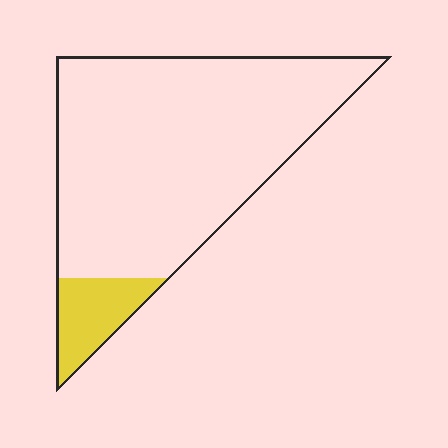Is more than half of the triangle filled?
No.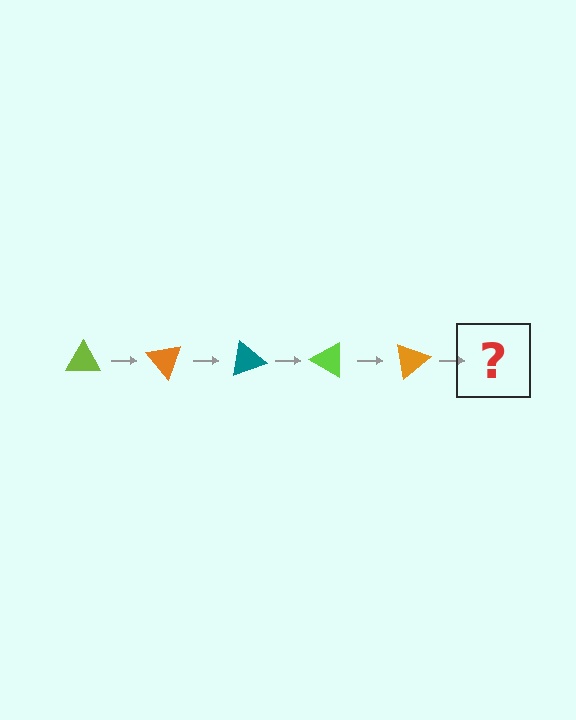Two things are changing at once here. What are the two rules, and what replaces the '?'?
The two rules are that it rotates 50 degrees each step and the color cycles through lime, orange, and teal. The '?' should be a teal triangle, rotated 250 degrees from the start.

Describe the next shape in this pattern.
It should be a teal triangle, rotated 250 degrees from the start.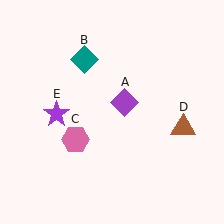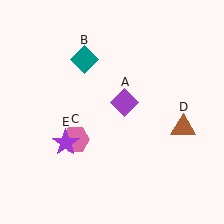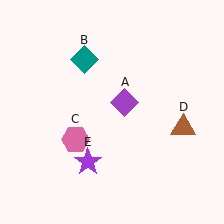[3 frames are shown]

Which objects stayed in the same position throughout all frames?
Purple diamond (object A) and teal diamond (object B) and pink hexagon (object C) and brown triangle (object D) remained stationary.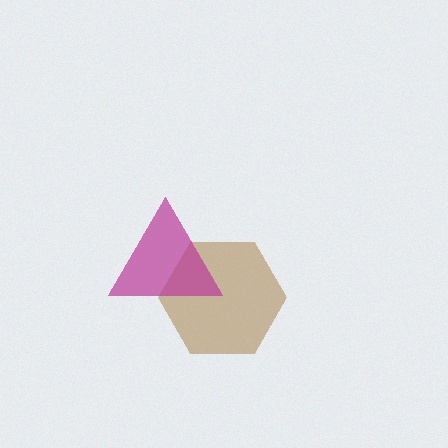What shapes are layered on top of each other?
The layered shapes are: a brown hexagon, a magenta triangle.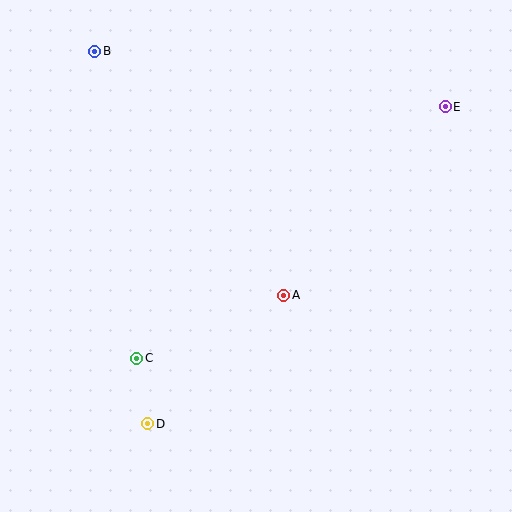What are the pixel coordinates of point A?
Point A is at (284, 295).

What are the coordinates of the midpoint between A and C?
The midpoint between A and C is at (210, 327).